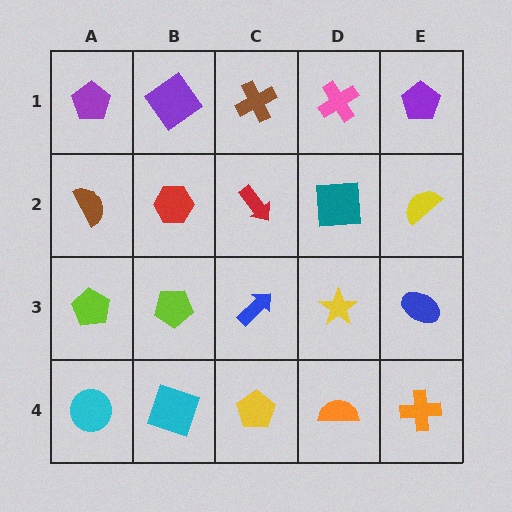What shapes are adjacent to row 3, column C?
A red arrow (row 2, column C), a yellow pentagon (row 4, column C), a lime pentagon (row 3, column B), a yellow star (row 3, column D).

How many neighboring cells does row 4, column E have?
2.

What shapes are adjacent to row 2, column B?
A purple diamond (row 1, column B), a lime pentagon (row 3, column B), a brown semicircle (row 2, column A), a red arrow (row 2, column C).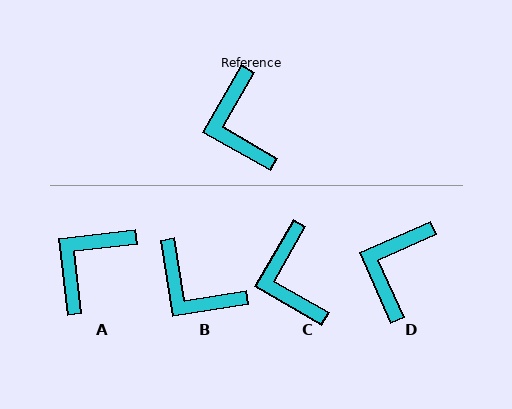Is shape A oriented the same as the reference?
No, it is off by about 54 degrees.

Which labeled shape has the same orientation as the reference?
C.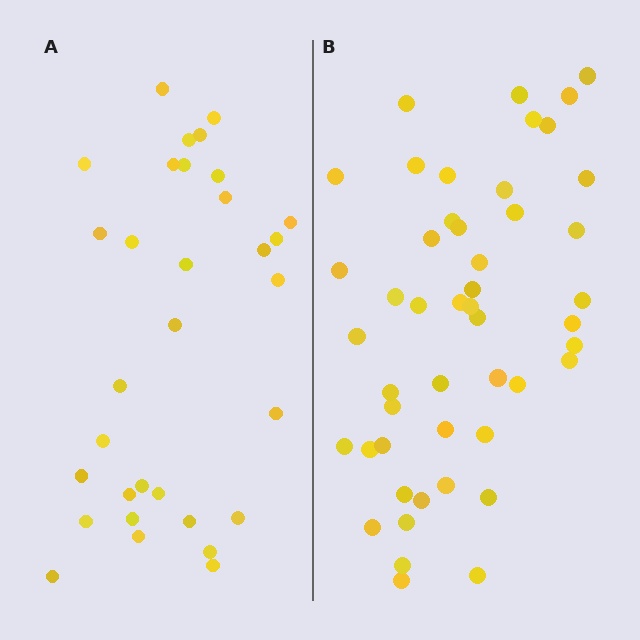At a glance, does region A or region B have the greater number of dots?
Region B (the right region) has more dots.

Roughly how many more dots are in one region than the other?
Region B has approximately 15 more dots than region A.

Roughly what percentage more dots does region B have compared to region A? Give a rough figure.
About 50% more.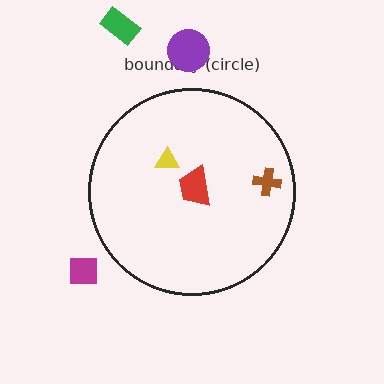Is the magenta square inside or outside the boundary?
Outside.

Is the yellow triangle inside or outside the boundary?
Inside.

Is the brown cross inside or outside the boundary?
Inside.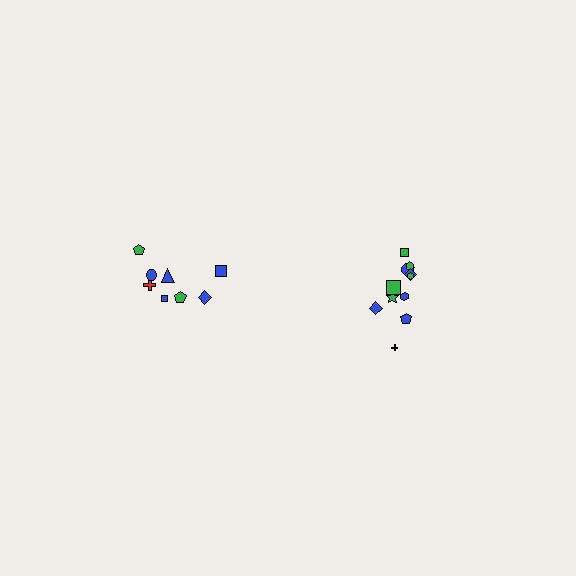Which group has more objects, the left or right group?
The right group.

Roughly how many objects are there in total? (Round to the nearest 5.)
Roughly 20 objects in total.